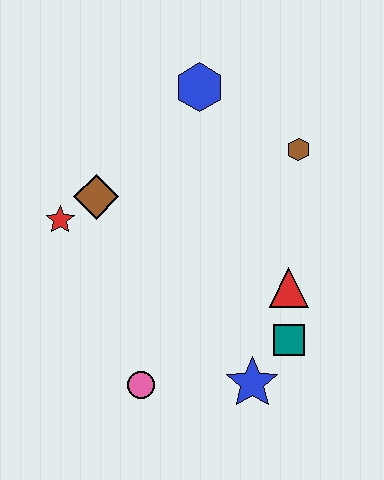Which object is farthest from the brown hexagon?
The pink circle is farthest from the brown hexagon.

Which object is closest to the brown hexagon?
The blue hexagon is closest to the brown hexagon.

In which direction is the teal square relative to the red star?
The teal square is to the right of the red star.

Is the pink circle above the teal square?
No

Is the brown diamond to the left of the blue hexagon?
Yes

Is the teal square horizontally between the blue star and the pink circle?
No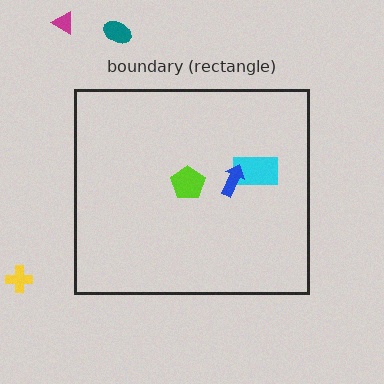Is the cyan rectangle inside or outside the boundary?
Inside.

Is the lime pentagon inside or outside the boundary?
Inside.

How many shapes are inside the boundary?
3 inside, 3 outside.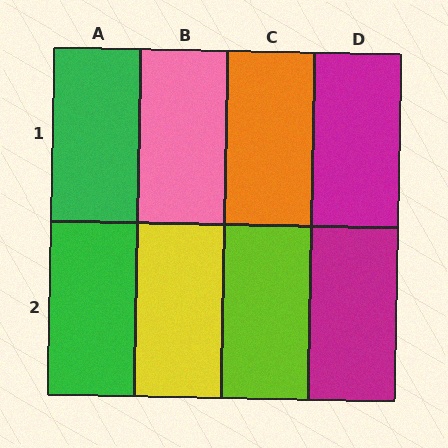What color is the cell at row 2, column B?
Yellow.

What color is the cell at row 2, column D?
Magenta.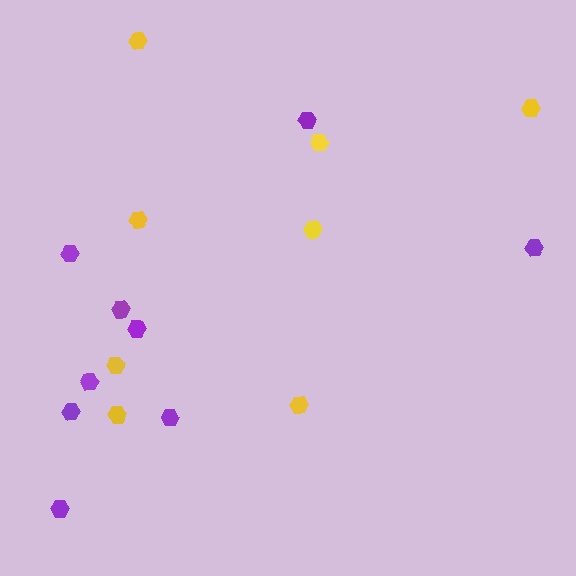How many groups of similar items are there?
There are 2 groups: one group of purple hexagons (9) and one group of yellow hexagons (8).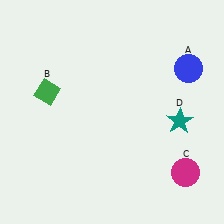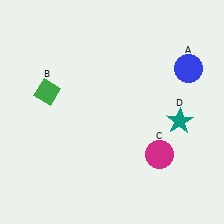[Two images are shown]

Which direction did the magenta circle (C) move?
The magenta circle (C) moved left.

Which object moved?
The magenta circle (C) moved left.